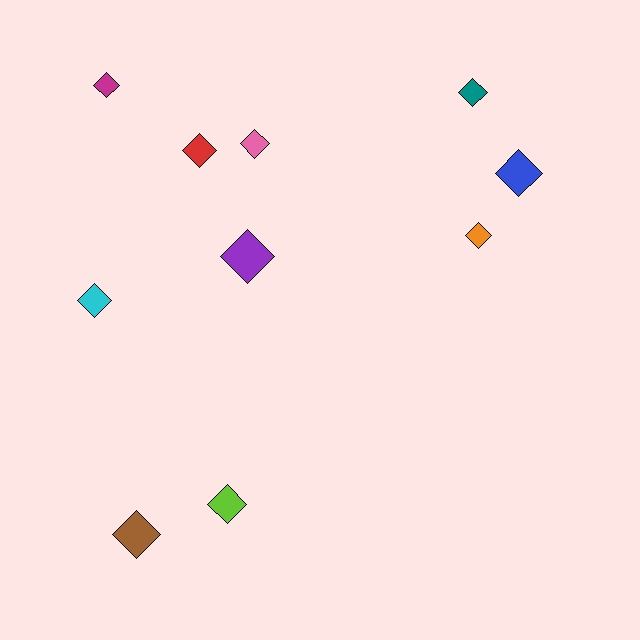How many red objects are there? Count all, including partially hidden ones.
There is 1 red object.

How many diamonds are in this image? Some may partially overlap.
There are 10 diamonds.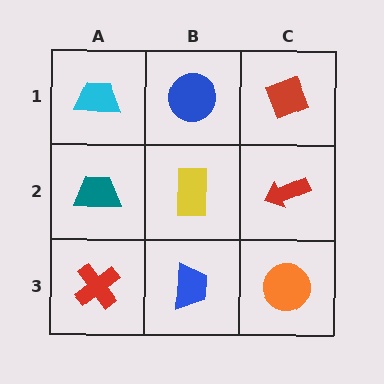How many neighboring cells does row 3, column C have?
2.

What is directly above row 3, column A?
A teal trapezoid.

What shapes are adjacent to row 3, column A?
A teal trapezoid (row 2, column A), a blue trapezoid (row 3, column B).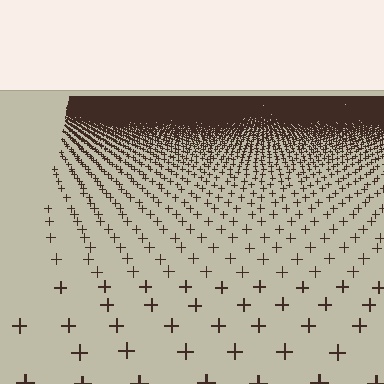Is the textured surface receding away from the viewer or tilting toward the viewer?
The surface is receding away from the viewer. Texture elements get smaller and denser toward the top.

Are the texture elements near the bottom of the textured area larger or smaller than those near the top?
Larger. Near the bottom, elements are closer to the viewer and appear at a bigger on-screen size.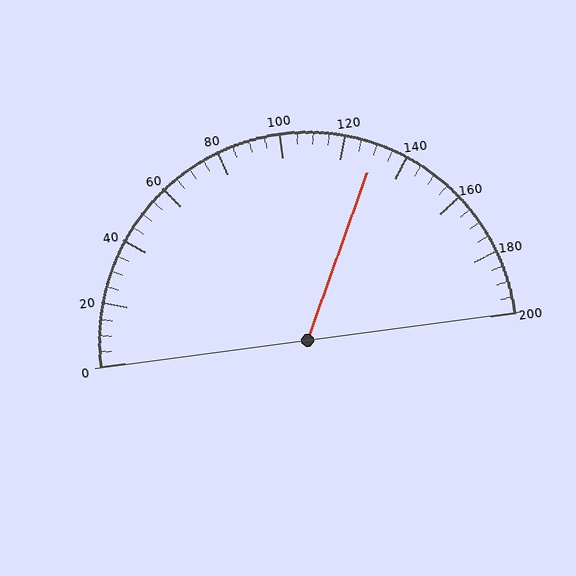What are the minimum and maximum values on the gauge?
The gauge ranges from 0 to 200.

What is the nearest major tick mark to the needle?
The nearest major tick mark is 120.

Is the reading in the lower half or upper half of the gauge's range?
The reading is in the upper half of the range (0 to 200).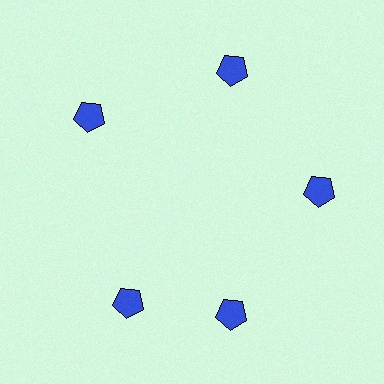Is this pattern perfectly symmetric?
No. The 5 blue pentagons are arranged in a ring, but one element near the 8 o'clock position is rotated out of alignment along the ring, breaking the 5-fold rotational symmetry.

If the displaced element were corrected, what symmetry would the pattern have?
It would have 5-fold rotational symmetry — the pattern would map onto itself every 72 degrees.